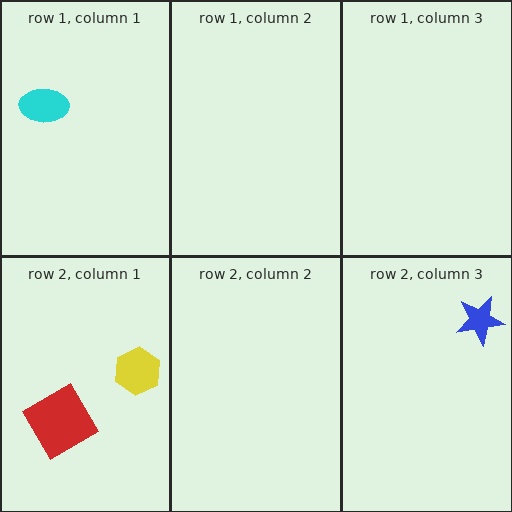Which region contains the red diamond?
The row 2, column 1 region.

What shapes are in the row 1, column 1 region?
The cyan ellipse.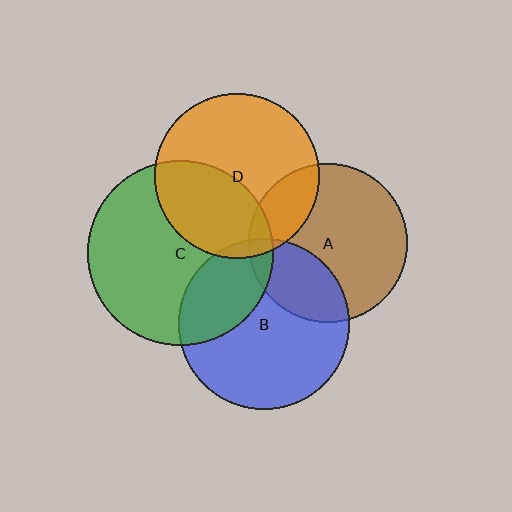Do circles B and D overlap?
Yes.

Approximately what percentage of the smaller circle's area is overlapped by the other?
Approximately 5%.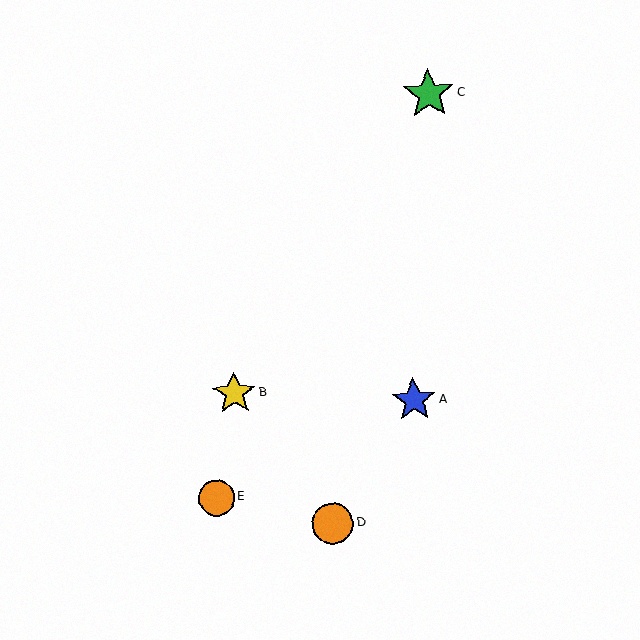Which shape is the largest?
The green star (labeled C) is the largest.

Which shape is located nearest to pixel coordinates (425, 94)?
The green star (labeled C) at (428, 94) is nearest to that location.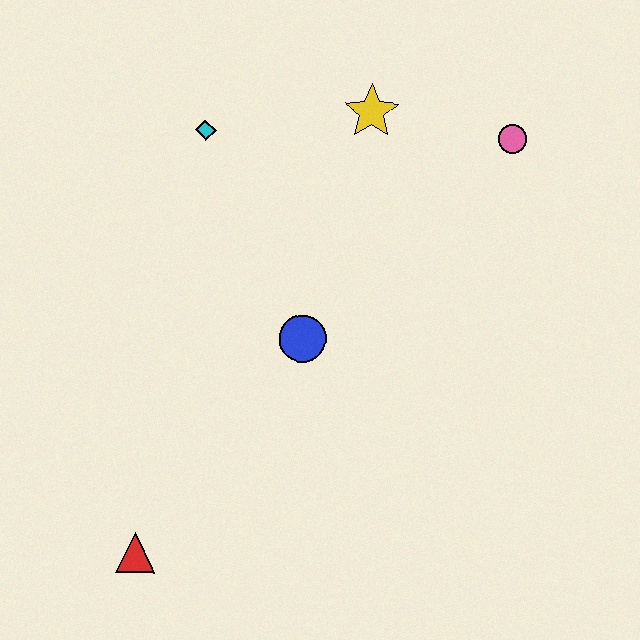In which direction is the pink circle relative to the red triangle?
The pink circle is above the red triangle.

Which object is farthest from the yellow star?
The red triangle is farthest from the yellow star.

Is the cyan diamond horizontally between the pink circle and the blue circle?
No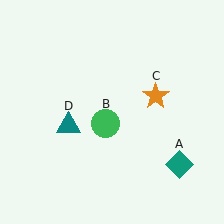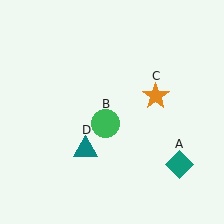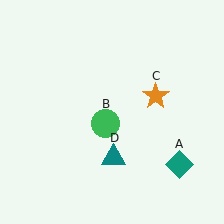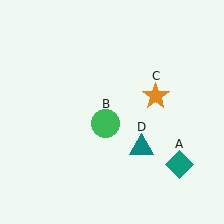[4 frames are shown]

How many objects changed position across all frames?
1 object changed position: teal triangle (object D).